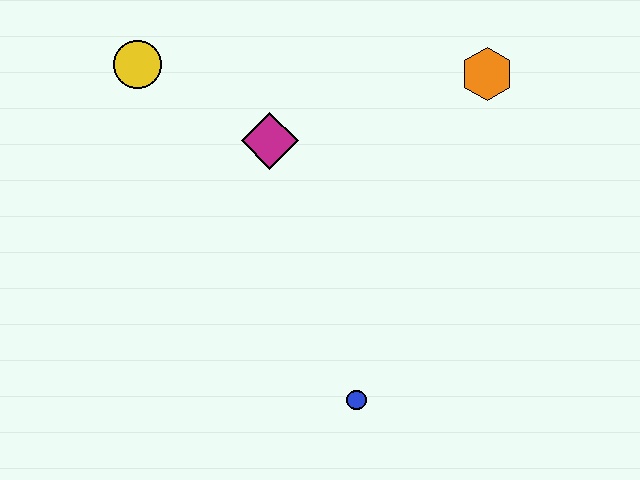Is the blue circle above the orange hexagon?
No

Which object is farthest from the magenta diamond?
The blue circle is farthest from the magenta diamond.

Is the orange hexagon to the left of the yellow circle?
No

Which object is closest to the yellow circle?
The magenta diamond is closest to the yellow circle.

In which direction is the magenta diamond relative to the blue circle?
The magenta diamond is above the blue circle.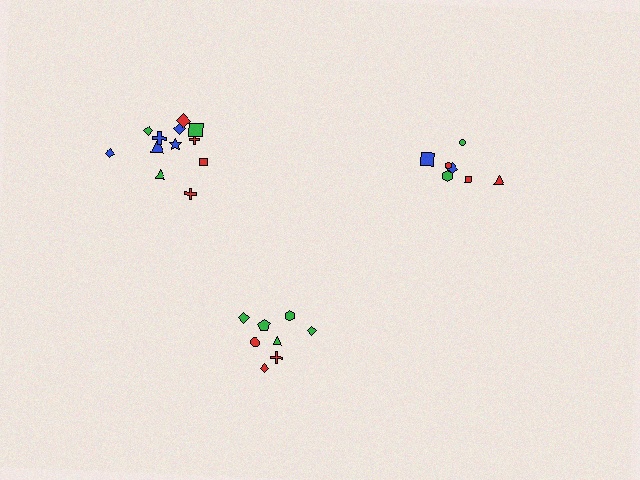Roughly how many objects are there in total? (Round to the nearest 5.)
Roughly 25 objects in total.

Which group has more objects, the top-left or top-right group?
The top-left group.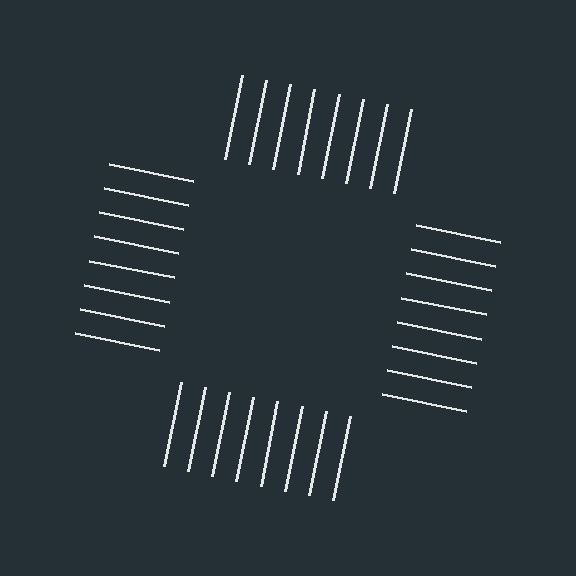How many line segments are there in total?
32 — 8 along each of the 4 edges.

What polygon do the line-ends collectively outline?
An illusory square — the line segments terminate on its edges but no continuous stroke is drawn.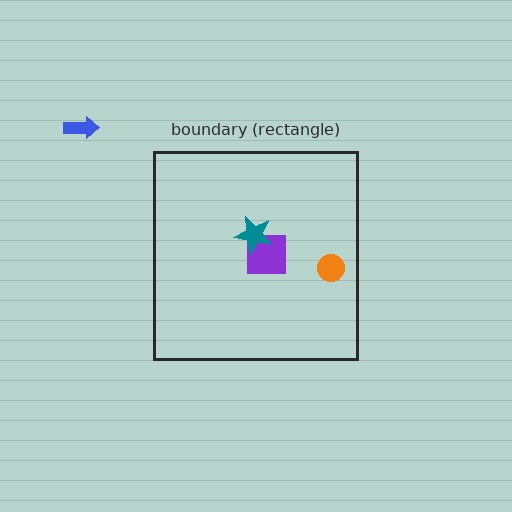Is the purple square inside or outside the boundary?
Inside.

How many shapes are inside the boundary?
3 inside, 1 outside.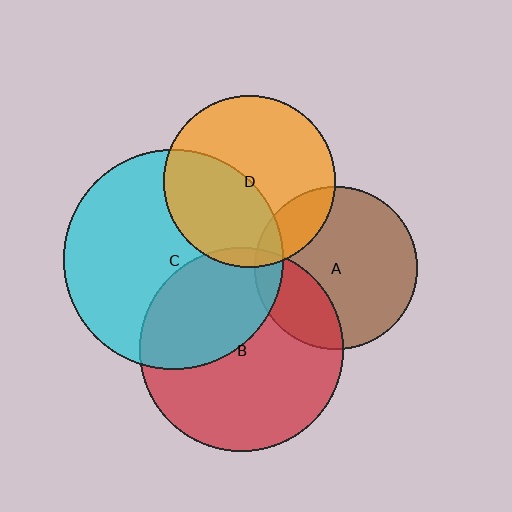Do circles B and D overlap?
Yes.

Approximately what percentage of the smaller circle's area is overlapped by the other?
Approximately 5%.